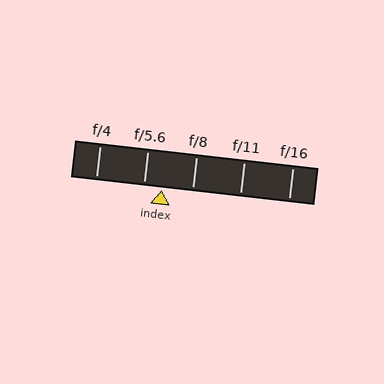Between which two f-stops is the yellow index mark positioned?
The index mark is between f/5.6 and f/8.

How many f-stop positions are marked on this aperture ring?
There are 5 f-stop positions marked.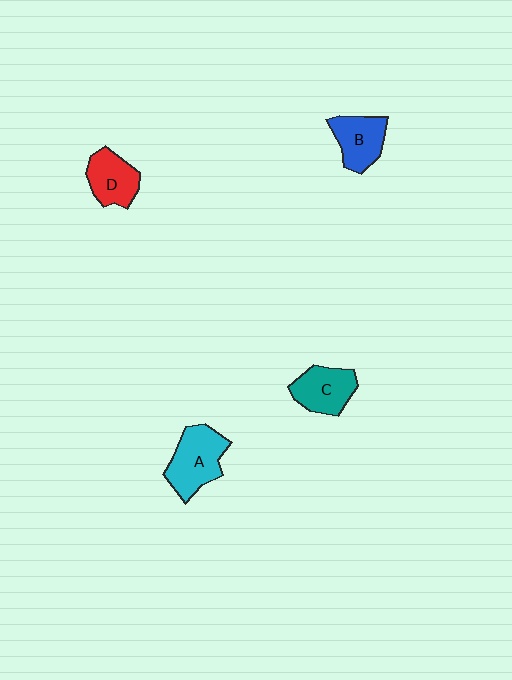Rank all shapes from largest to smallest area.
From largest to smallest: A (cyan), C (teal), B (blue), D (red).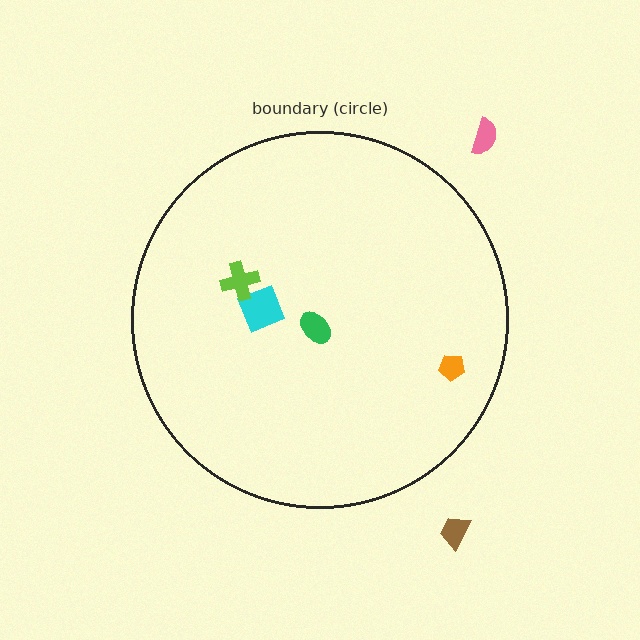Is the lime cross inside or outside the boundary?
Inside.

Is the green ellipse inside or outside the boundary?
Inside.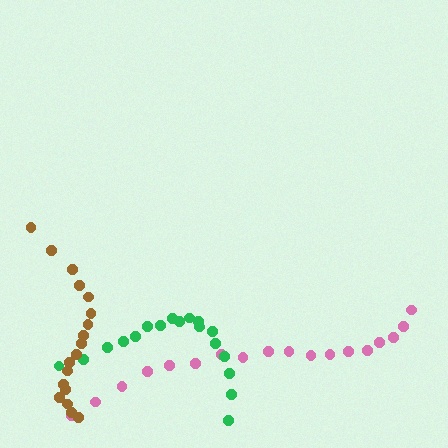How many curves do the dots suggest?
There are 3 distinct paths.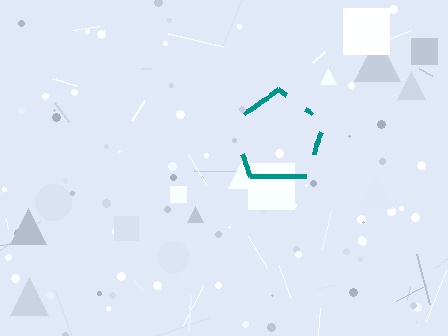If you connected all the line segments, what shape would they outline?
They would outline a pentagon.